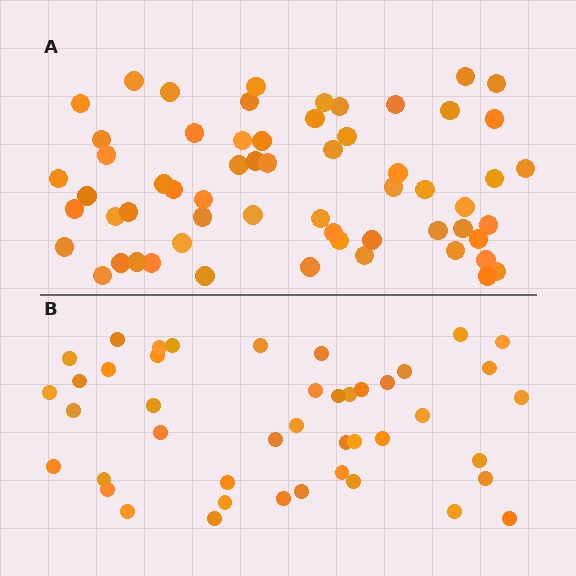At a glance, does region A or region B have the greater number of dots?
Region A (the top region) has more dots.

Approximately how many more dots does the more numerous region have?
Region A has approximately 15 more dots than region B.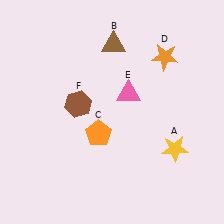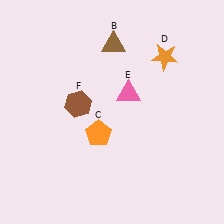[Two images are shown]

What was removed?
The yellow star (A) was removed in Image 2.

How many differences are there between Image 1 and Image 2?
There is 1 difference between the two images.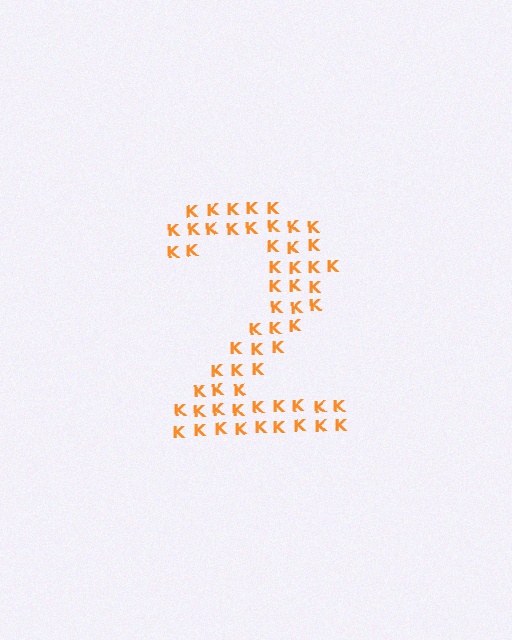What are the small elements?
The small elements are letter K's.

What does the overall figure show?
The overall figure shows the digit 2.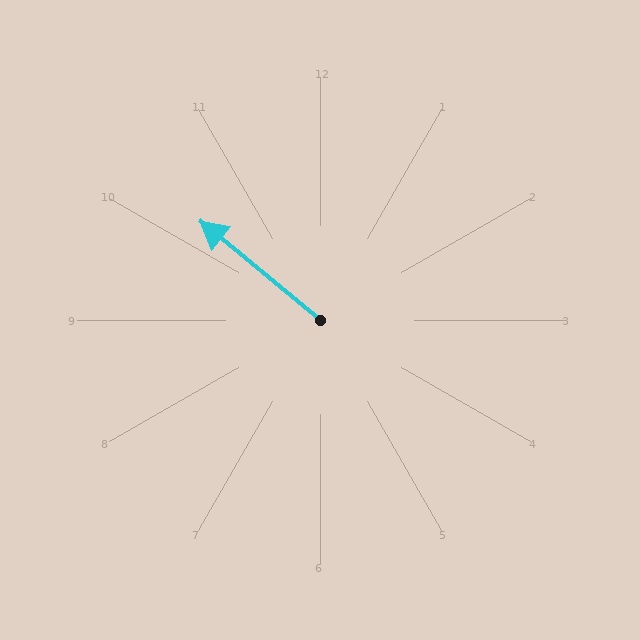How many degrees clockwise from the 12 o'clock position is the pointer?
Approximately 309 degrees.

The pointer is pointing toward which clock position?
Roughly 10 o'clock.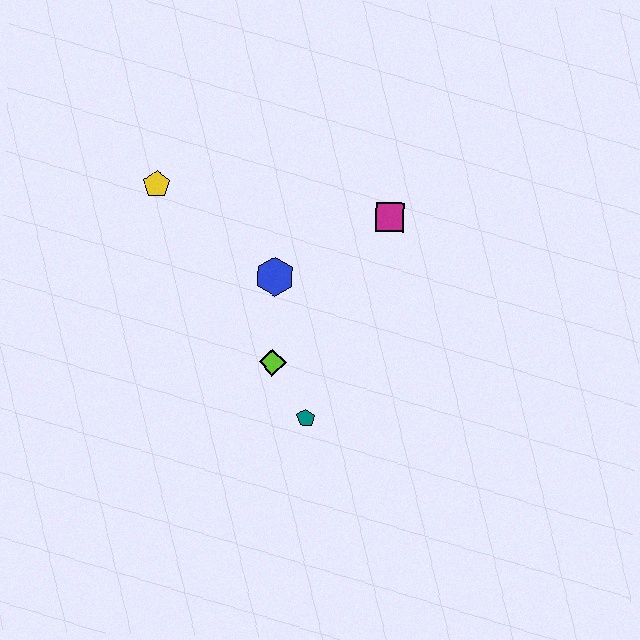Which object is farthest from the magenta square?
The yellow pentagon is farthest from the magenta square.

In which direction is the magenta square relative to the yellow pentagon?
The magenta square is to the right of the yellow pentagon.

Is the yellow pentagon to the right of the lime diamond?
No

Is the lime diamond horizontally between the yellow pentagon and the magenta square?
Yes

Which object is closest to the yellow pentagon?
The blue hexagon is closest to the yellow pentagon.